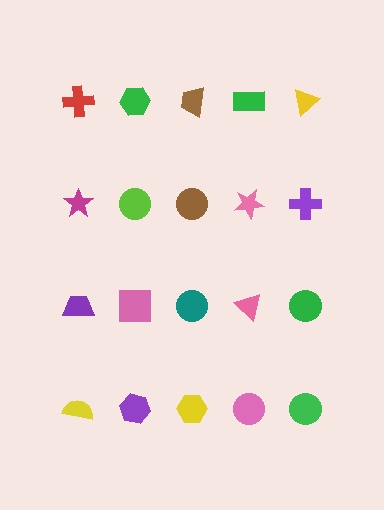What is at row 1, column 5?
A yellow triangle.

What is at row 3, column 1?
A purple trapezoid.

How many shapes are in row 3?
5 shapes.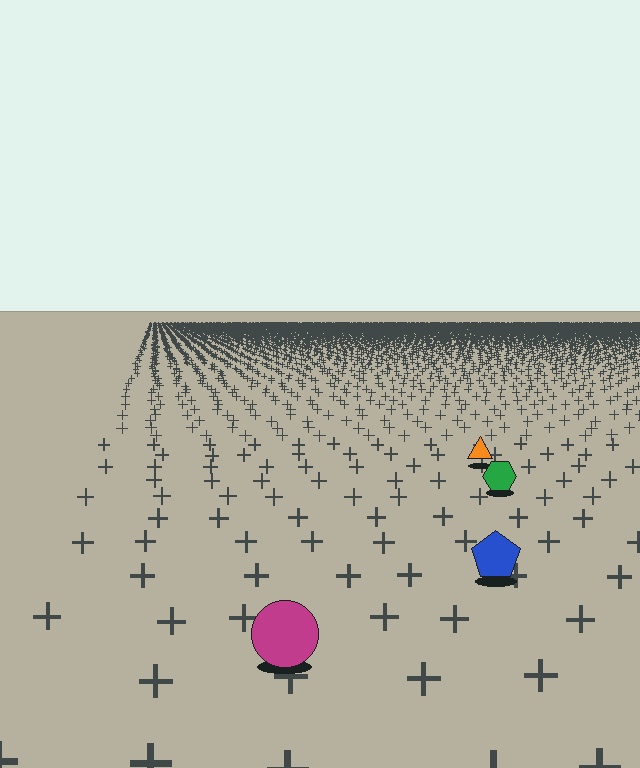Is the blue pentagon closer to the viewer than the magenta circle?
No. The magenta circle is closer — you can tell from the texture gradient: the ground texture is coarser near it.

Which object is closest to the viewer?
The magenta circle is closest. The texture marks near it are larger and more spread out.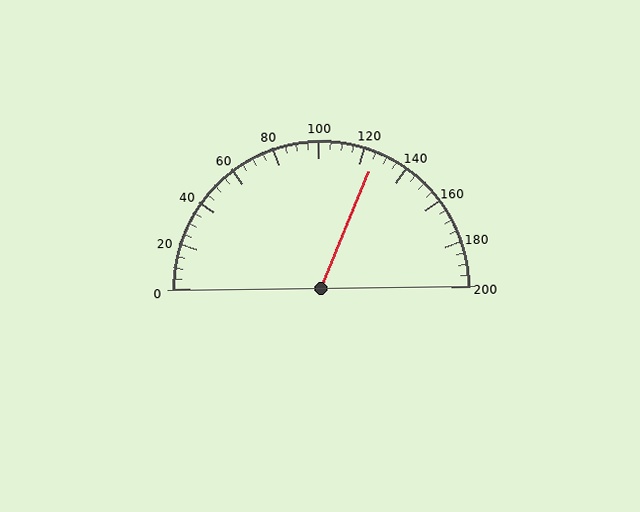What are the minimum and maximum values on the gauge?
The gauge ranges from 0 to 200.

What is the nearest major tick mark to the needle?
The nearest major tick mark is 120.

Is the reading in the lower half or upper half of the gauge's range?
The reading is in the upper half of the range (0 to 200).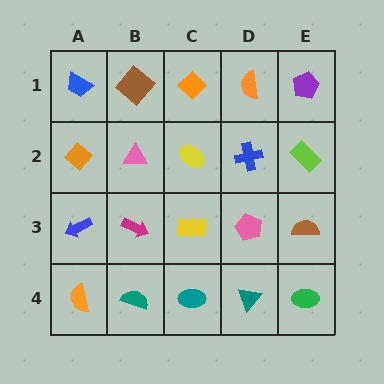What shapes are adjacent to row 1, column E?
A lime rectangle (row 2, column E), an orange semicircle (row 1, column D).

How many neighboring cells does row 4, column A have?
2.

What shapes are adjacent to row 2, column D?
An orange semicircle (row 1, column D), a pink pentagon (row 3, column D), a yellow ellipse (row 2, column C), a lime rectangle (row 2, column E).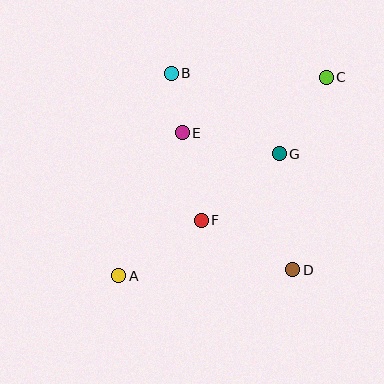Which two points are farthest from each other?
Points A and C are farthest from each other.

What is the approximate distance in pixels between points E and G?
The distance between E and G is approximately 100 pixels.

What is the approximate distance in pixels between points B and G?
The distance between B and G is approximately 135 pixels.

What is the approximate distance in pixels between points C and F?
The distance between C and F is approximately 190 pixels.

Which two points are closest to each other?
Points B and E are closest to each other.